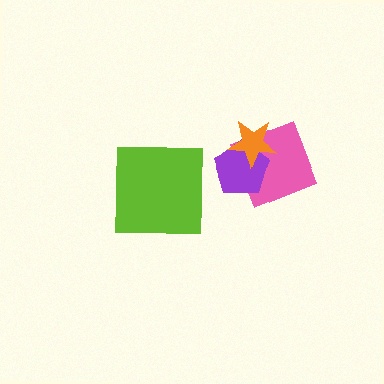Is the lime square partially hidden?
No, no other shape covers it.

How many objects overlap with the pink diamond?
2 objects overlap with the pink diamond.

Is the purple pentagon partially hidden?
Yes, it is partially covered by another shape.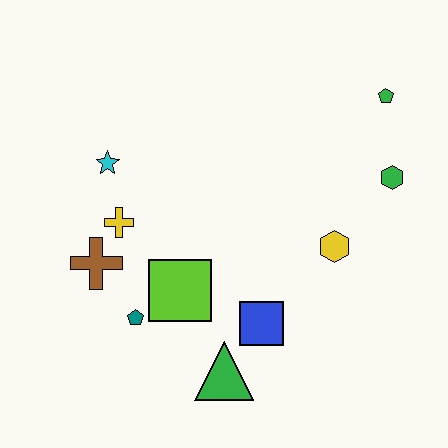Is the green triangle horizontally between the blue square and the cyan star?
Yes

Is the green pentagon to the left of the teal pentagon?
No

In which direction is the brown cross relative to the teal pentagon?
The brown cross is above the teal pentagon.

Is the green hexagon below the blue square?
No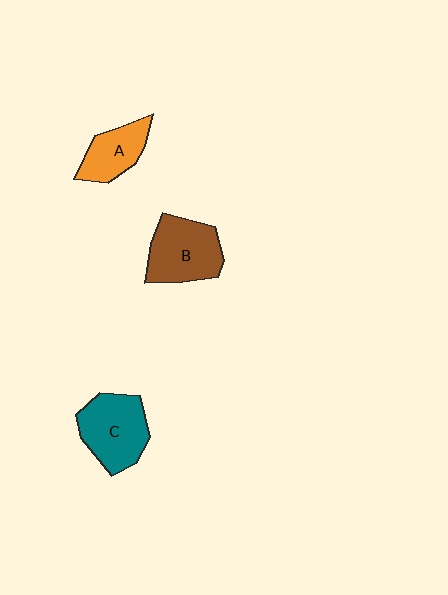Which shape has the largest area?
Shape C (teal).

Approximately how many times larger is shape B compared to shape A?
Approximately 1.5 times.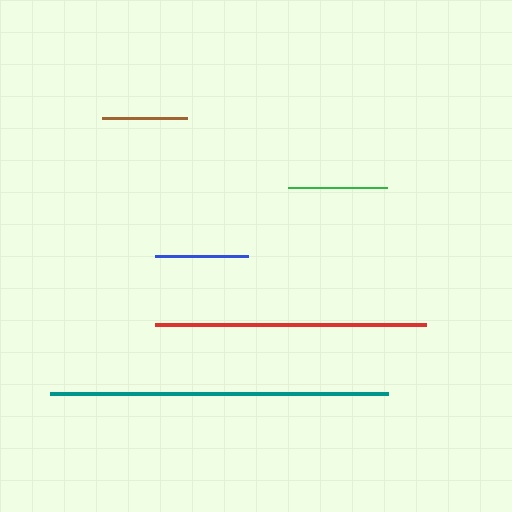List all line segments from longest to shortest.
From longest to shortest: teal, red, green, blue, brown.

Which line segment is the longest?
The teal line is the longest at approximately 338 pixels.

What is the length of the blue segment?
The blue segment is approximately 93 pixels long.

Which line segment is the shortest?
The brown line is the shortest at approximately 85 pixels.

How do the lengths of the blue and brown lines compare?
The blue and brown lines are approximately the same length.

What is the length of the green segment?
The green segment is approximately 99 pixels long.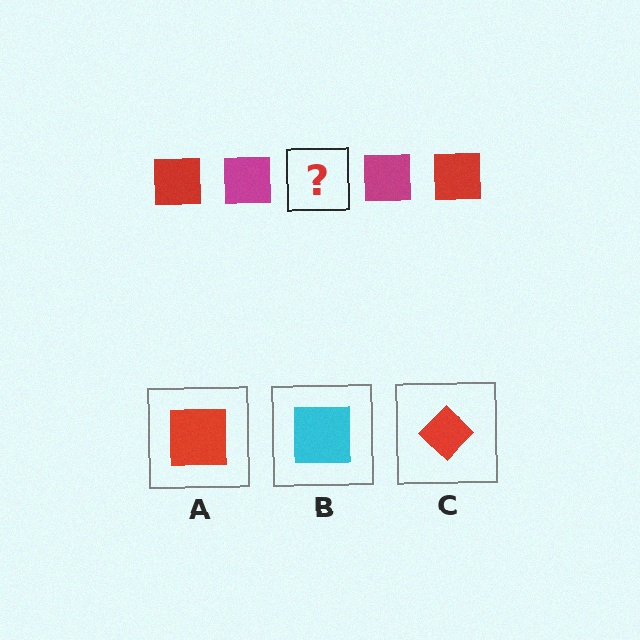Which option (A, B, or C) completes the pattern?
A.